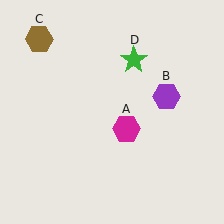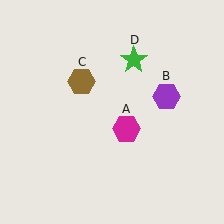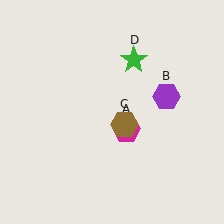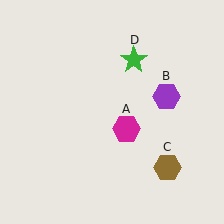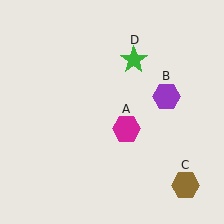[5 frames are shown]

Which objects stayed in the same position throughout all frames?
Magenta hexagon (object A) and purple hexagon (object B) and green star (object D) remained stationary.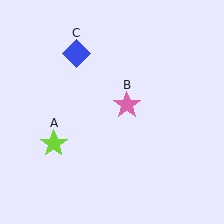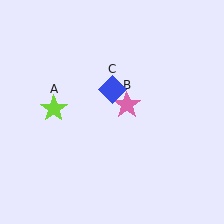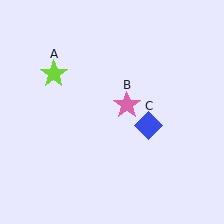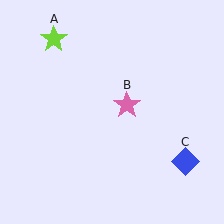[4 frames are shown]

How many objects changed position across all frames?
2 objects changed position: lime star (object A), blue diamond (object C).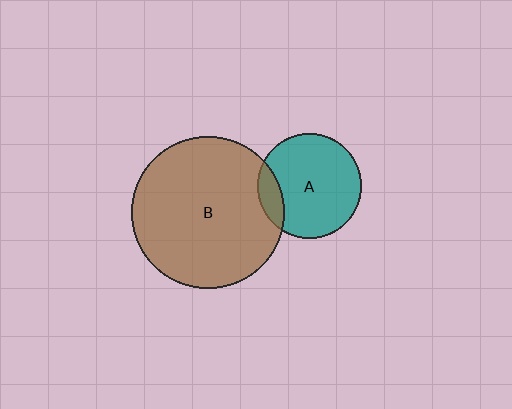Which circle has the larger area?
Circle B (brown).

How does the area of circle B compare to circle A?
Approximately 2.1 times.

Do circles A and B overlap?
Yes.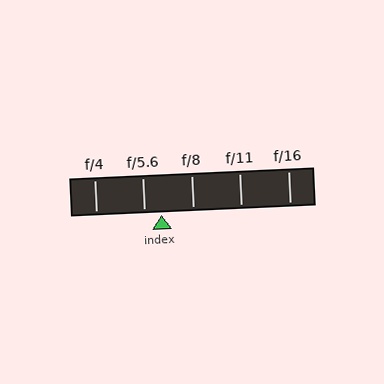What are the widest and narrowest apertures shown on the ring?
The widest aperture shown is f/4 and the narrowest is f/16.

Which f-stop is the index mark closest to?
The index mark is closest to f/5.6.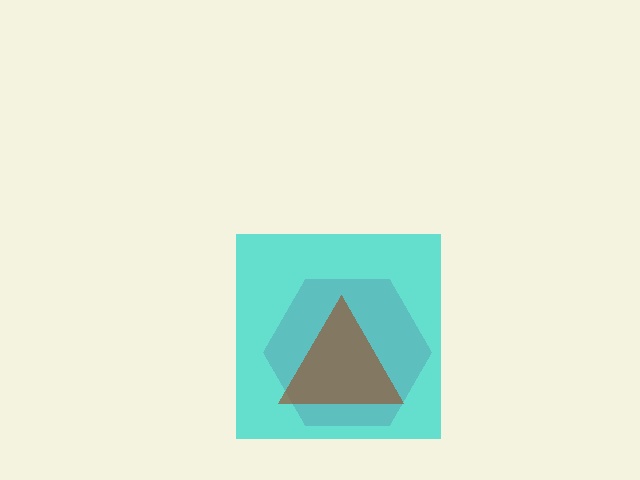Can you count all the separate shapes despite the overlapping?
Yes, there are 3 separate shapes.